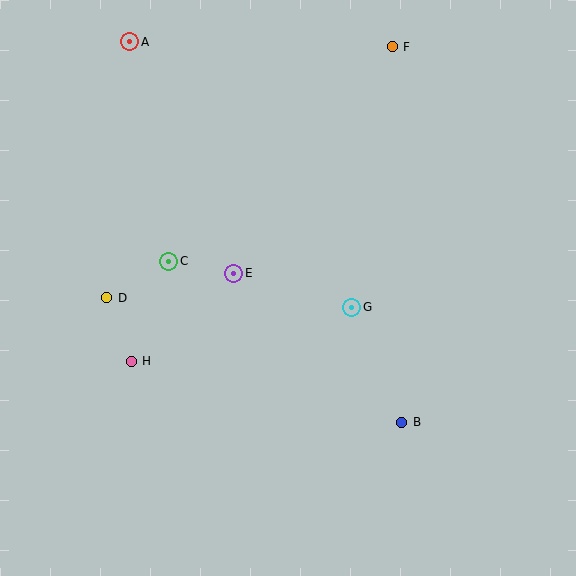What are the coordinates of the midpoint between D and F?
The midpoint between D and F is at (249, 172).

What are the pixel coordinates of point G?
Point G is at (352, 307).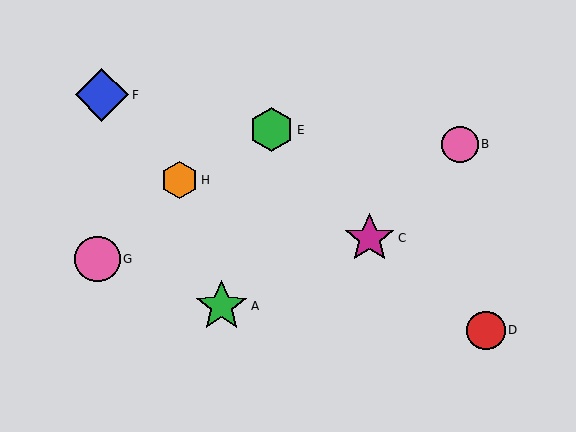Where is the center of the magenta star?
The center of the magenta star is at (370, 238).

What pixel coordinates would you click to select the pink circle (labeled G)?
Click at (98, 259) to select the pink circle G.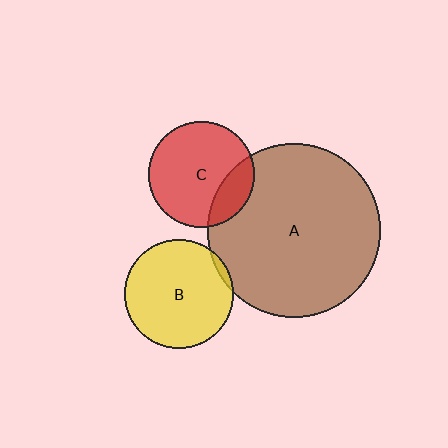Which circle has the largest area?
Circle A (brown).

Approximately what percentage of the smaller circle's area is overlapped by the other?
Approximately 5%.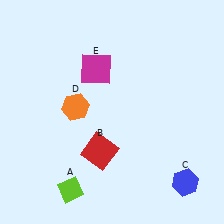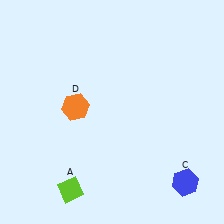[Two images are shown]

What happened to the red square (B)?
The red square (B) was removed in Image 2. It was in the bottom-left area of Image 1.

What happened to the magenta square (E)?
The magenta square (E) was removed in Image 2. It was in the top-left area of Image 1.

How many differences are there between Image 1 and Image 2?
There are 2 differences between the two images.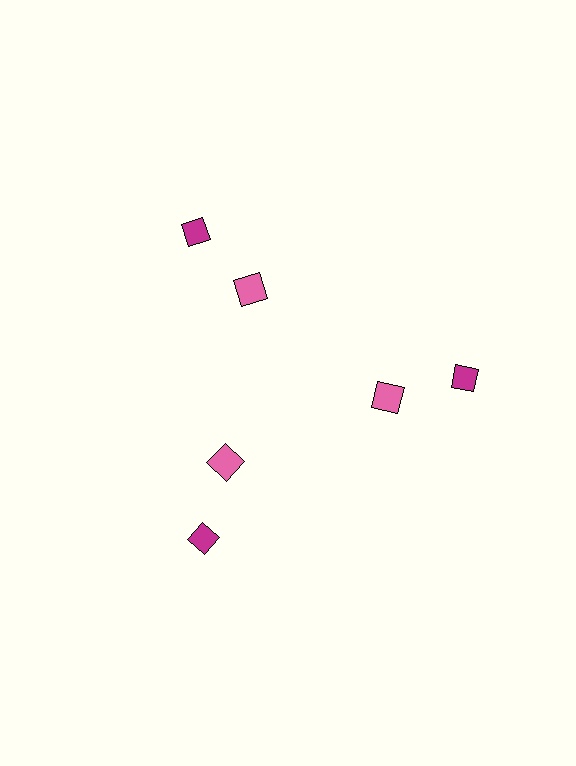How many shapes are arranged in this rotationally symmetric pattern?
There are 6 shapes, arranged in 3 groups of 2.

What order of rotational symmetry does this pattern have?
This pattern has 3-fold rotational symmetry.